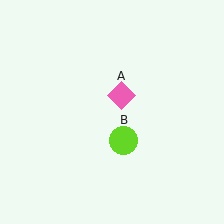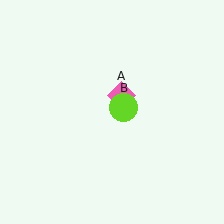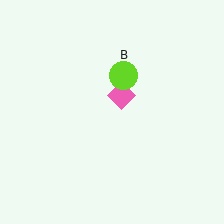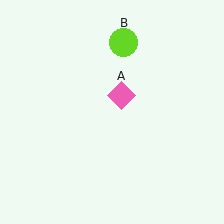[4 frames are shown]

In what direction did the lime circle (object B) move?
The lime circle (object B) moved up.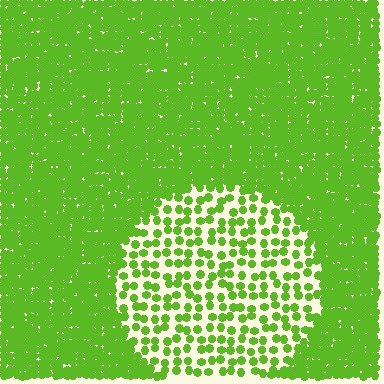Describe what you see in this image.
The image contains small lime elements arranged at two different densities. A circle-shaped region is visible where the elements are less densely packed than the surrounding area.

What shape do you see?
I see a circle.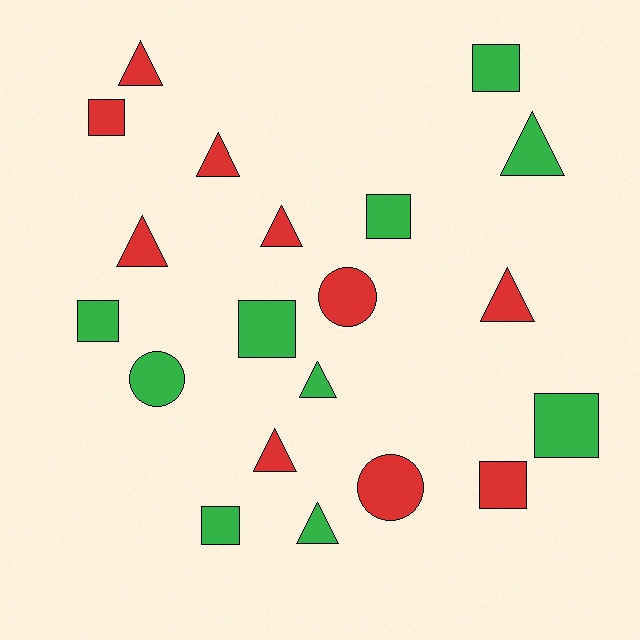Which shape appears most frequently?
Triangle, with 9 objects.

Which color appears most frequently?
Red, with 10 objects.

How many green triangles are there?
There are 3 green triangles.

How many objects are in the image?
There are 20 objects.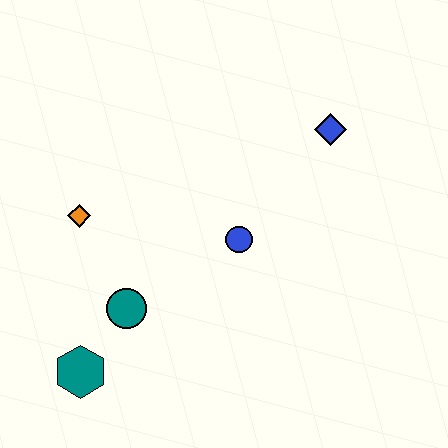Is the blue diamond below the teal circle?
No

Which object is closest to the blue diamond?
The blue circle is closest to the blue diamond.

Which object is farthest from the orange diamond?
The blue diamond is farthest from the orange diamond.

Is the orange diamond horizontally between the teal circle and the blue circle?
No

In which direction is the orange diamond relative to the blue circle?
The orange diamond is to the left of the blue circle.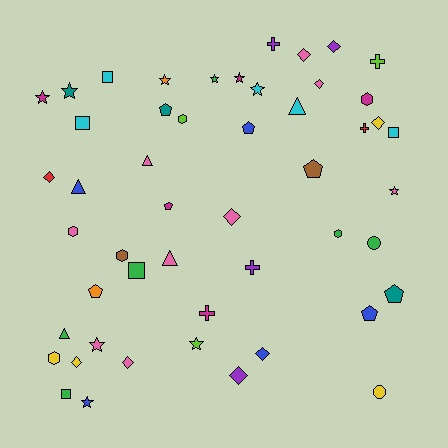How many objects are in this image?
There are 50 objects.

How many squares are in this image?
There are 5 squares.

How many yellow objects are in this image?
There are 4 yellow objects.